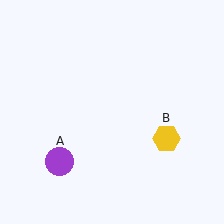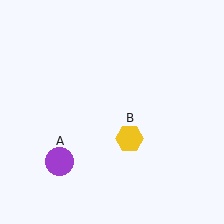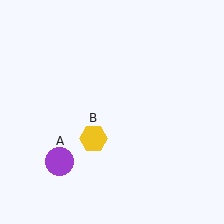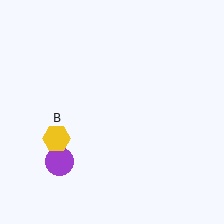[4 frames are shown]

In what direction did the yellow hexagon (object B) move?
The yellow hexagon (object B) moved left.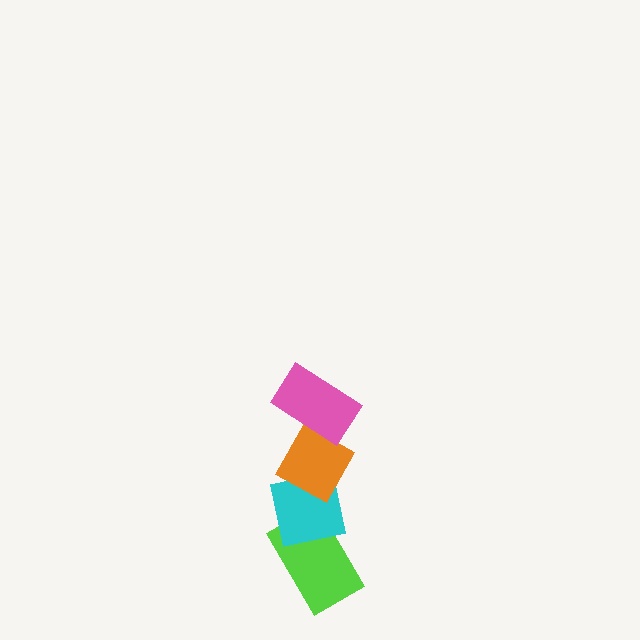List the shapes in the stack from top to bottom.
From top to bottom: the pink rectangle, the orange diamond, the cyan square, the lime rectangle.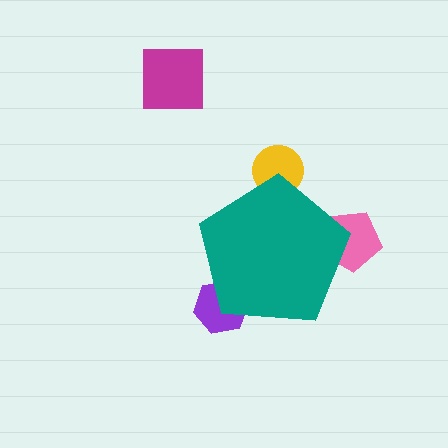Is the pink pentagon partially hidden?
Yes, the pink pentagon is partially hidden behind the teal pentagon.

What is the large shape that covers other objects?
A teal pentagon.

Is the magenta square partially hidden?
No, the magenta square is fully visible.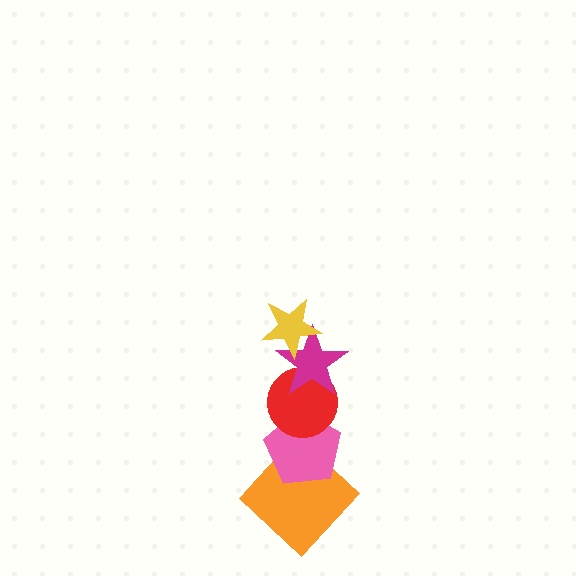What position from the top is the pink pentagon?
The pink pentagon is 4th from the top.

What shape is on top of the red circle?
The magenta star is on top of the red circle.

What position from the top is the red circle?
The red circle is 3rd from the top.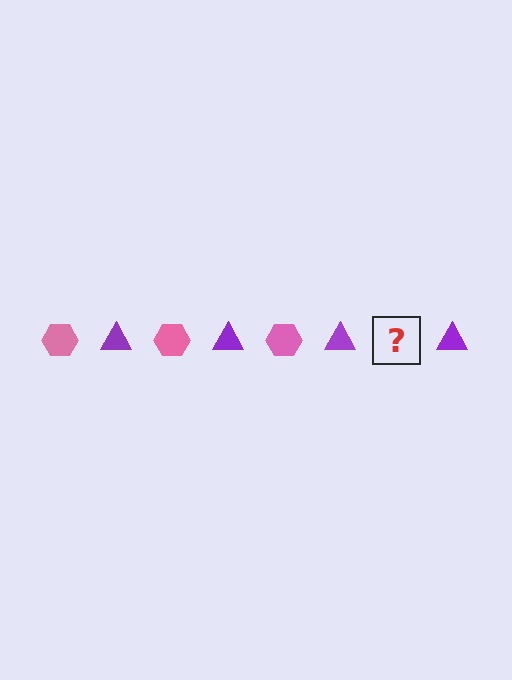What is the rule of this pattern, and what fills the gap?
The rule is that the pattern alternates between pink hexagon and purple triangle. The gap should be filled with a pink hexagon.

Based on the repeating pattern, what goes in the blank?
The blank should be a pink hexagon.